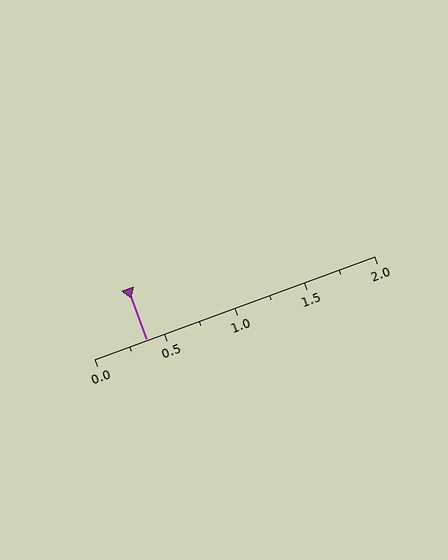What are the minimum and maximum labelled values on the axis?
The axis runs from 0.0 to 2.0.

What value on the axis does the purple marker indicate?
The marker indicates approximately 0.38.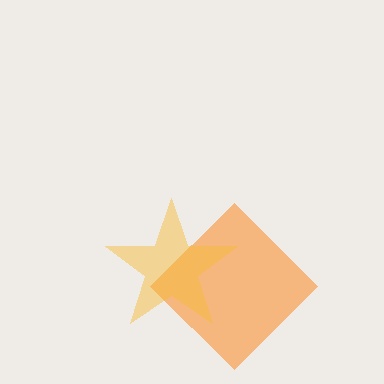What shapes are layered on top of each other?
The layered shapes are: an orange diamond, a yellow star.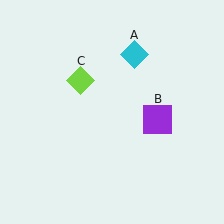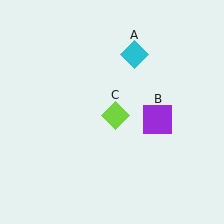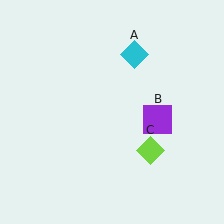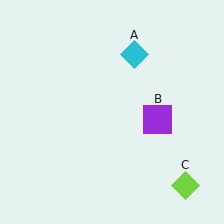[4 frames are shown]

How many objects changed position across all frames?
1 object changed position: lime diamond (object C).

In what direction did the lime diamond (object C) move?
The lime diamond (object C) moved down and to the right.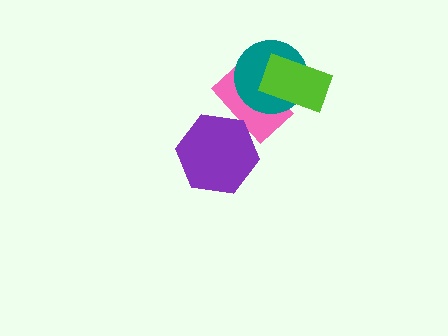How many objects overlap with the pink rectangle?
3 objects overlap with the pink rectangle.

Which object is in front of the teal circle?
The lime rectangle is in front of the teal circle.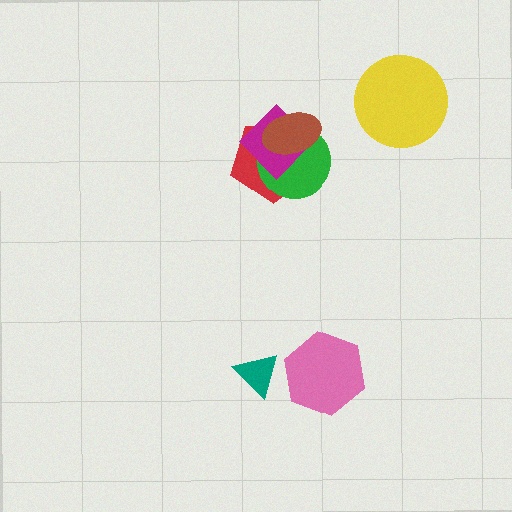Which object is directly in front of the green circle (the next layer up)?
The magenta diamond is directly in front of the green circle.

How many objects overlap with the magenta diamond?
3 objects overlap with the magenta diamond.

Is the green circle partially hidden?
Yes, it is partially covered by another shape.